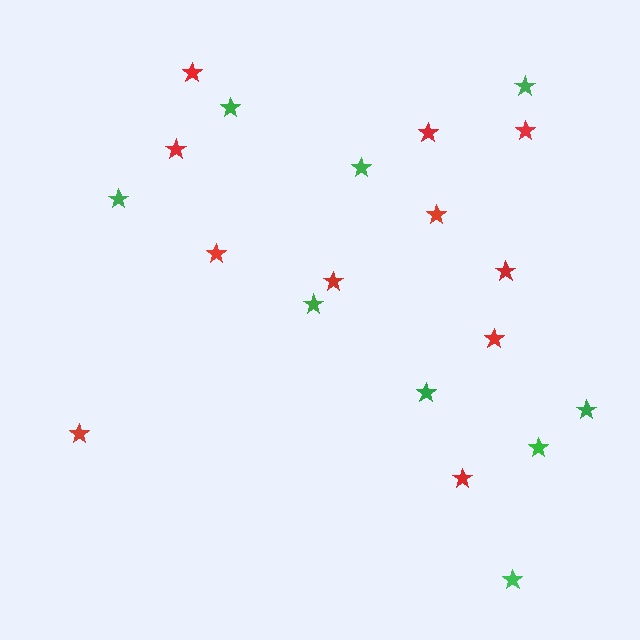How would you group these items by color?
There are 2 groups: one group of red stars (11) and one group of green stars (9).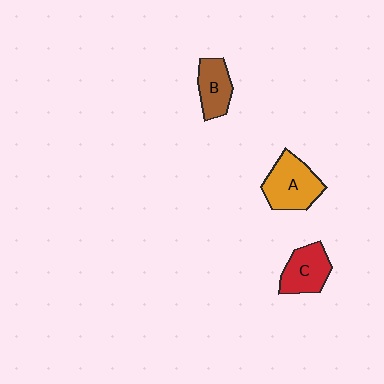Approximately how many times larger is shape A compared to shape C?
Approximately 1.3 times.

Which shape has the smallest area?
Shape B (brown).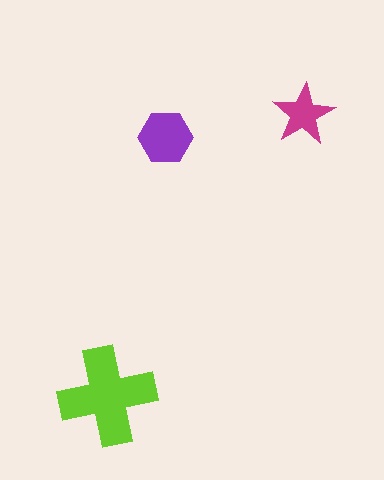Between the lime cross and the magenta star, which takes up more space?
The lime cross.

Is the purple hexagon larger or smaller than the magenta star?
Larger.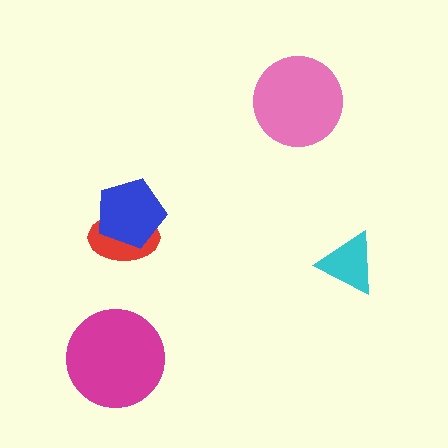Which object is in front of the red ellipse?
The blue pentagon is in front of the red ellipse.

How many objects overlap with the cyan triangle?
0 objects overlap with the cyan triangle.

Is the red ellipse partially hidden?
Yes, it is partially covered by another shape.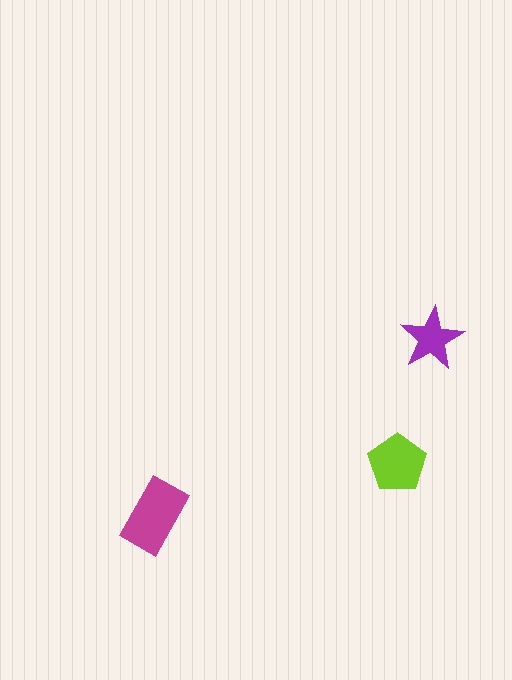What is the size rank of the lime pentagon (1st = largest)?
2nd.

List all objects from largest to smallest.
The magenta rectangle, the lime pentagon, the purple star.